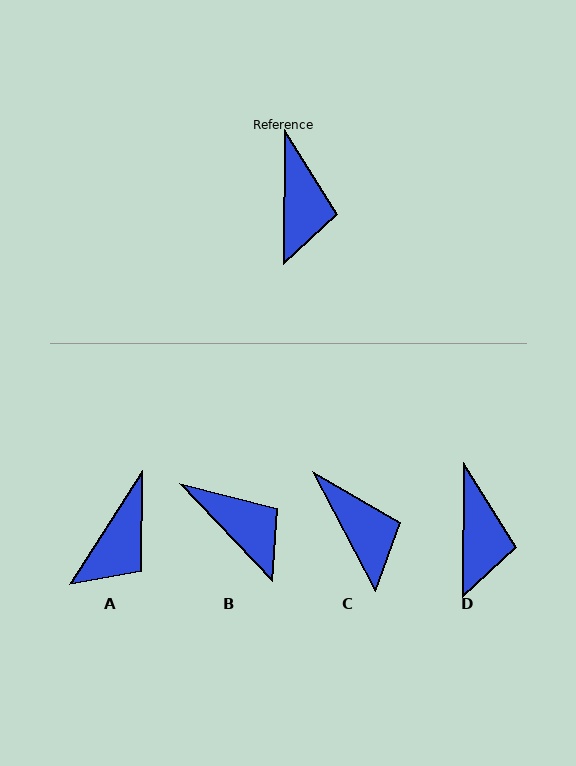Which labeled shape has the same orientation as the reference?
D.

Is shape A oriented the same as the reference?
No, it is off by about 32 degrees.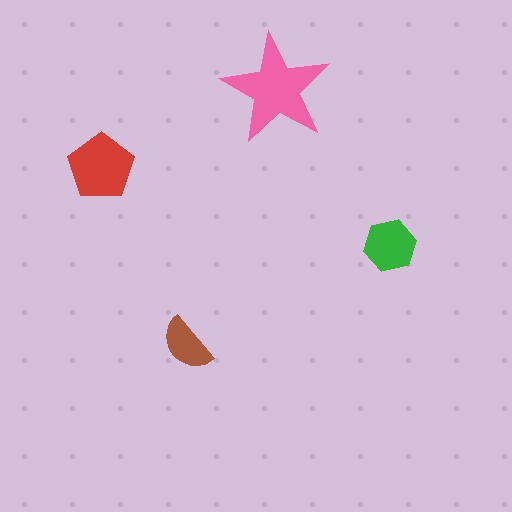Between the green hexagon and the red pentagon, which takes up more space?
The red pentagon.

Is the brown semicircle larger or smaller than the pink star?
Smaller.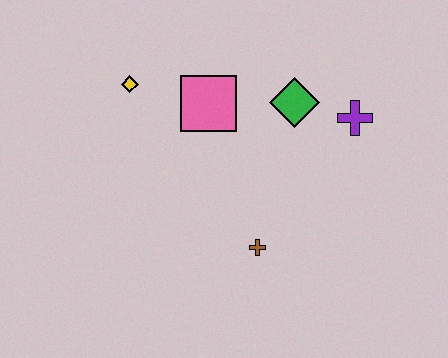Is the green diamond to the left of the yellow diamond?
No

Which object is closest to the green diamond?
The purple cross is closest to the green diamond.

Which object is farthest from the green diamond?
The yellow diamond is farthest from the green diamond.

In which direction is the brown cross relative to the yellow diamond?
The brown cross is below the yellow diamond.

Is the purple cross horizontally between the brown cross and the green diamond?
No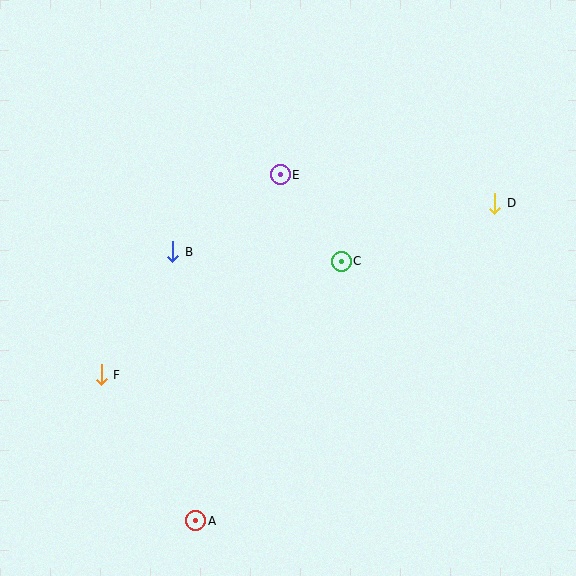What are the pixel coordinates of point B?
Point B is at (173, 252).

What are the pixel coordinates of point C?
Point C is at (341, 261).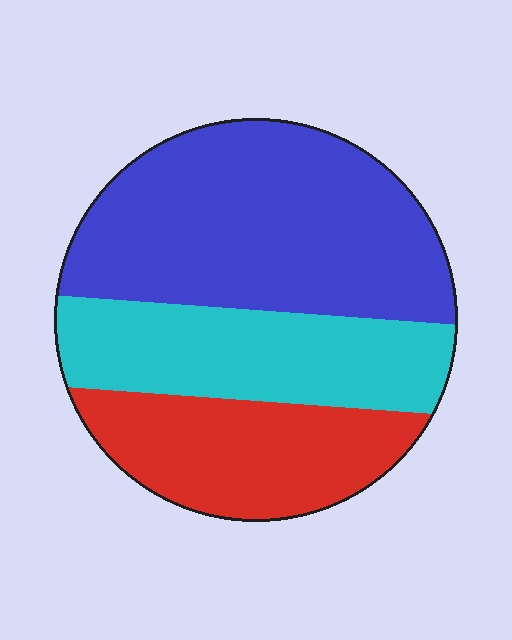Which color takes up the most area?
Blue, at roughly 45%.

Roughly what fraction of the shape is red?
Red takes up between a sixth and a third of the shape.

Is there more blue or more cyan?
Blue.